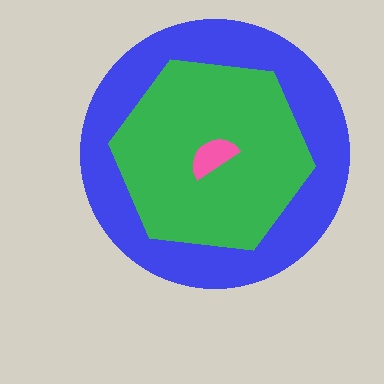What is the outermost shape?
The blue circle.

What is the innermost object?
The pink semicircle.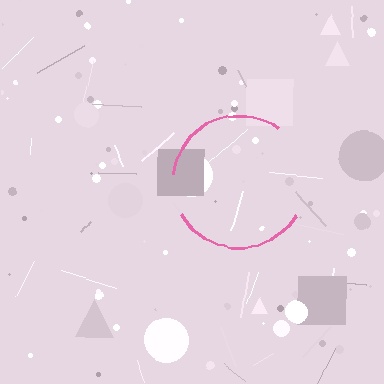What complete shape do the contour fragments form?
The contour fragments form a circle.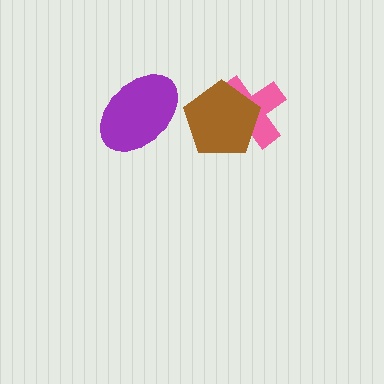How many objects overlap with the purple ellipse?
0 objects overlap with the purple ellipse.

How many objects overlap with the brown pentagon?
1 object overlaps with the brown pentagon.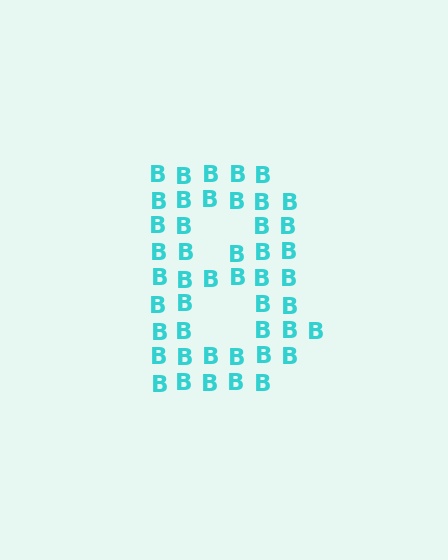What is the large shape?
The large shape is the letter B.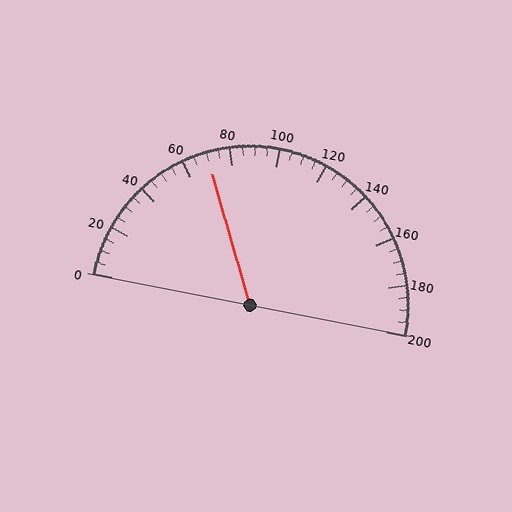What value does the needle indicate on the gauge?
The needle indicates approximately 70.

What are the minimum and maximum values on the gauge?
The gauge ranges from 0 to 200.